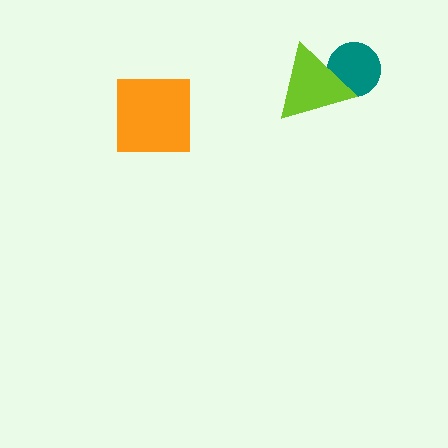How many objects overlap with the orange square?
0 objects overlap with the orange square.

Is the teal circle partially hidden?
Yes, it is partially covered by another shape.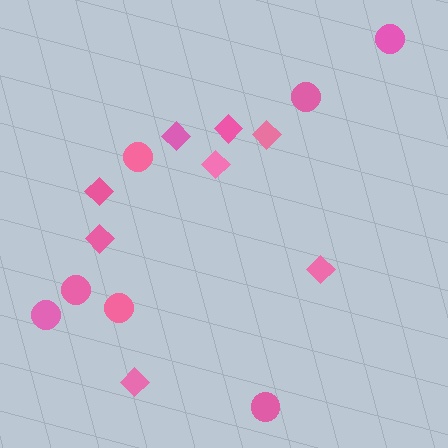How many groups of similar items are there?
There are 2 groups: one group of circles (7) and one group of diamonds (8).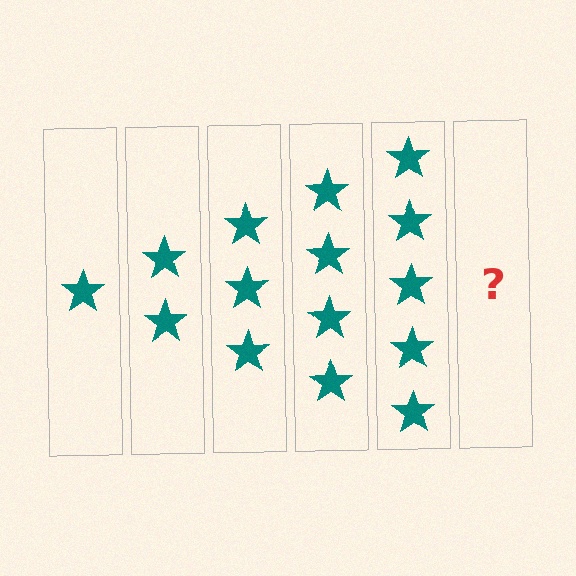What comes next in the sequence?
The next element should be 6 stars.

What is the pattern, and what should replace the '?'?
The pattern is that each step adds one more star. The '?' should be 6 stars.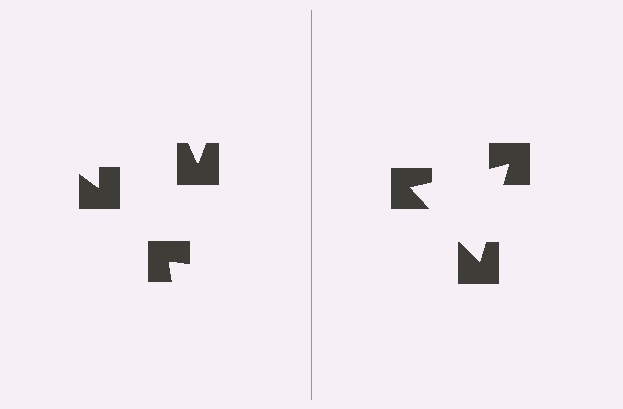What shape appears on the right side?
An illusory triangle.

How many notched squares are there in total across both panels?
6 — 3 on each side.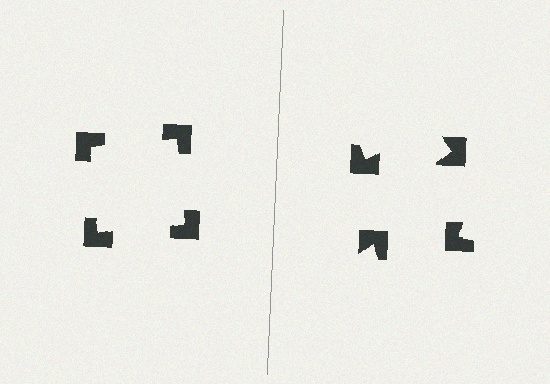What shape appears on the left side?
An illusory square.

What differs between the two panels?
The notched squares are positioned identically on both sides; only the wedge orientations differ. On the left they align to a square; on the right they are misaligned.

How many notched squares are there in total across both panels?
8 — 4 on each side.